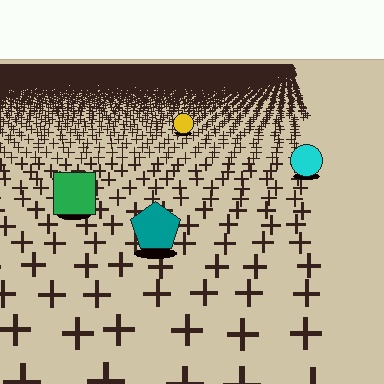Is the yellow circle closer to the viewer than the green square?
No. The green square is closer — you can tell from the texture gradient: the ground texture is coarser near it.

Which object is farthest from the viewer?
The yellow circle is farthest from the viewer. It appears smaller and the ground texture around it is denser.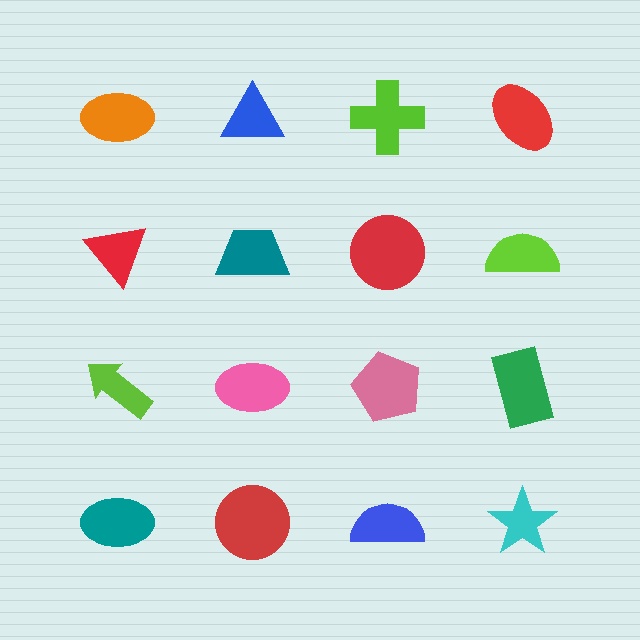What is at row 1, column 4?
A red ellipse.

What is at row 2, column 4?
A lime semicircle.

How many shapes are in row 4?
4 shapes.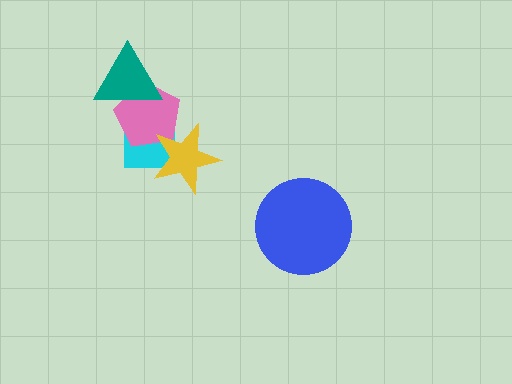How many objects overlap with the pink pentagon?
3 objects overlap with the pink pentagon.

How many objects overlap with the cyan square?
2 objects overlap with the cyan square.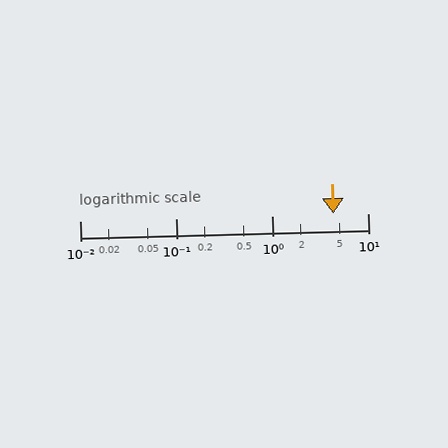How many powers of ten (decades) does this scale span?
The scale spans 3 decades, from 0.01 to 10.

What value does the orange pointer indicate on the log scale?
The pointer indicates approximately 4.4.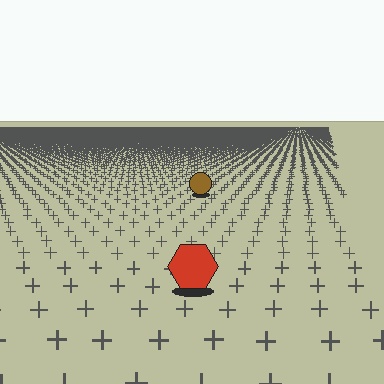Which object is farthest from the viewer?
The brown circle is farthest from the viewer. It appears smaller and the ground texture around it is denser.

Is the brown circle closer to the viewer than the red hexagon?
No. The red hexagon is closer — you can tell from the texture gradient: the ground texture is coarser near it.